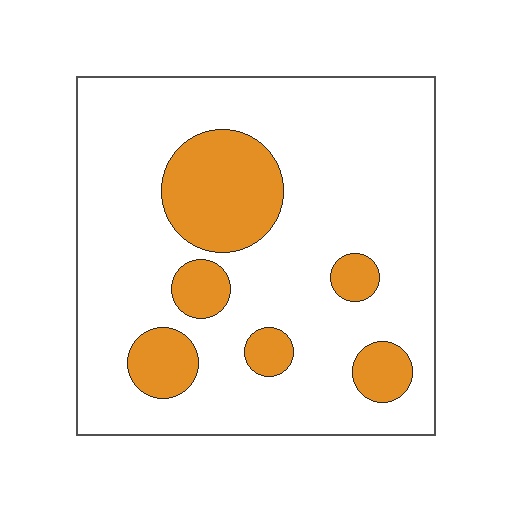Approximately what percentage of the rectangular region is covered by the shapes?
Approximately 20%.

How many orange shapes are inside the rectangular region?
6.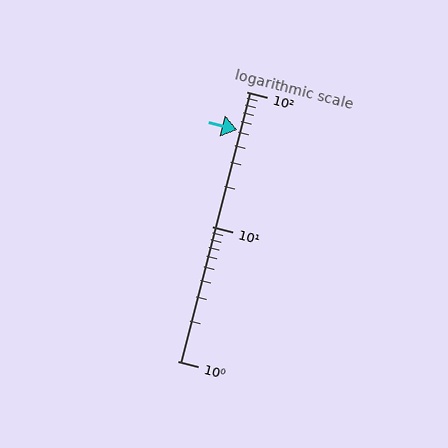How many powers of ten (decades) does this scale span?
The scale spans 2 decades, from 1 to 100.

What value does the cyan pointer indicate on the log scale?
The pointer indicates approximately 52.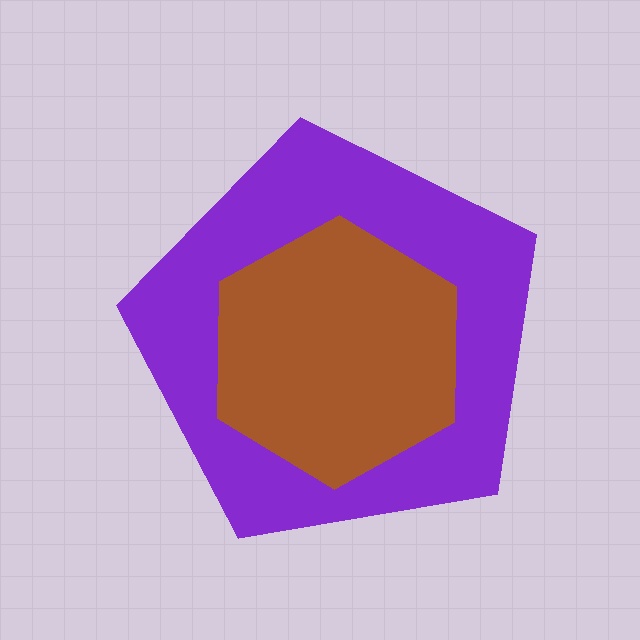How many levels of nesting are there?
2.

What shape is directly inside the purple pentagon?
The brown hexagon.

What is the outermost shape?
The purple pentagon.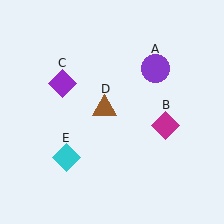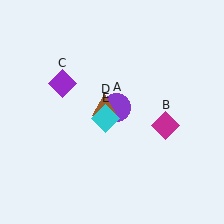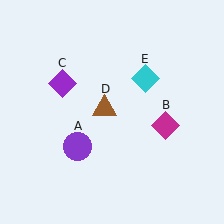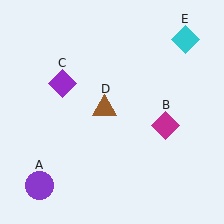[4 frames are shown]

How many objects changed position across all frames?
2 objects changed position: purple circle (object A), cyan diamond (object E).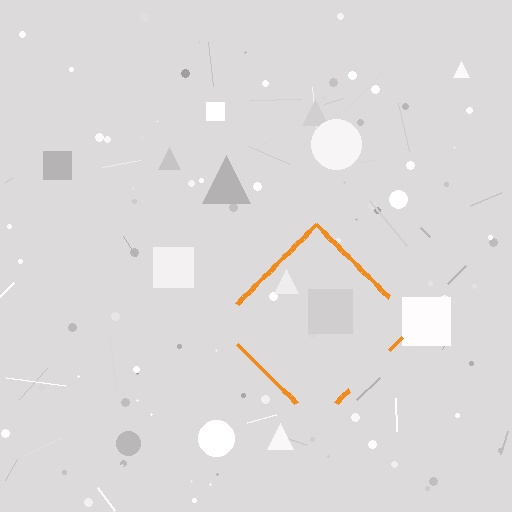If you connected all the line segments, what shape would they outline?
They would outline a diamond.